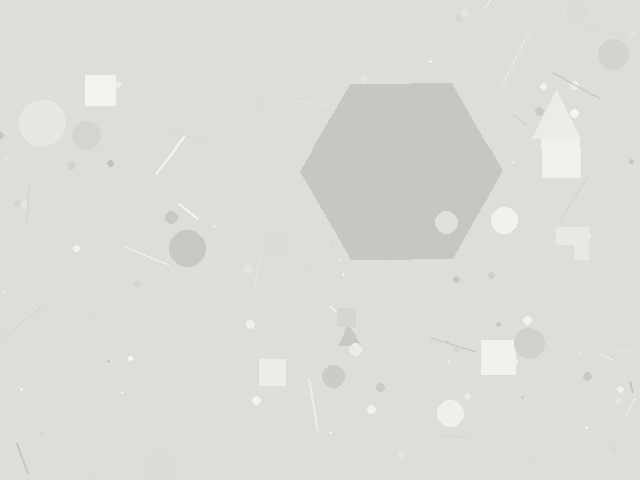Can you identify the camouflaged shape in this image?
The camouflaged shape is a hexagon.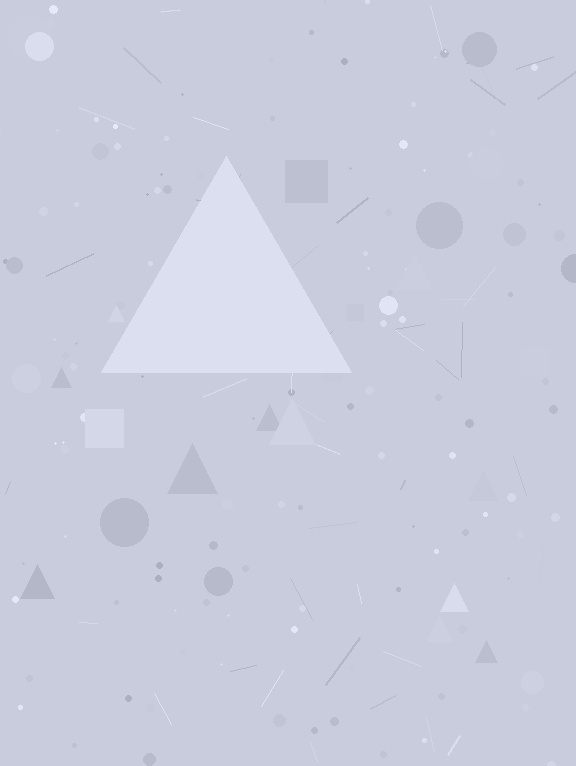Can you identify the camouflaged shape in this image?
The camouflaged shape is a triangle.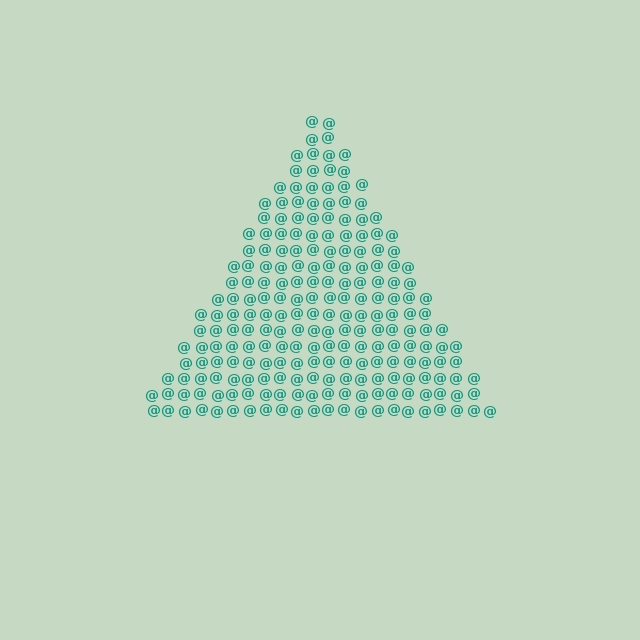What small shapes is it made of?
It is made of small at signs.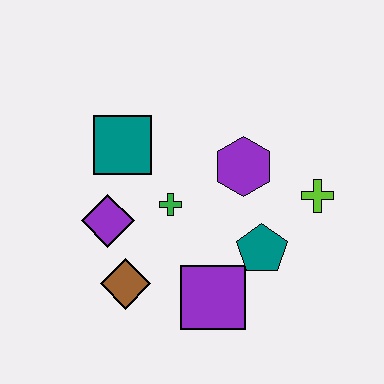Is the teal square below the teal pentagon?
No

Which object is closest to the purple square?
The teal pentagon is closest to the purple square.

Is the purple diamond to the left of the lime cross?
Yes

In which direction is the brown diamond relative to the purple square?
The brown diamond is to the left of the purple square.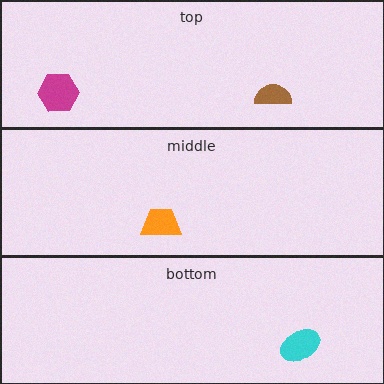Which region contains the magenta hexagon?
The top region.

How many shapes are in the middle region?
1.